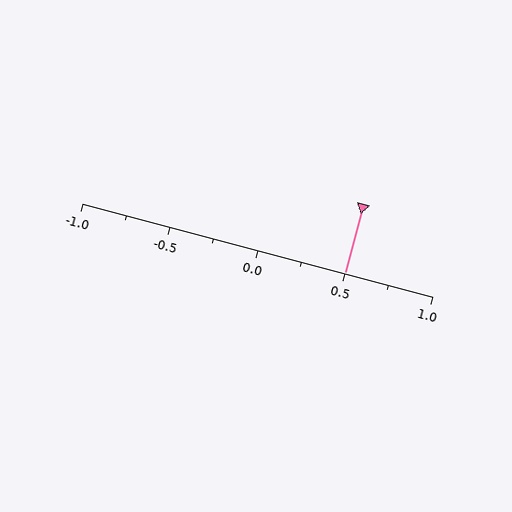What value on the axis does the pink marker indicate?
The marker indicates approximately 0.5.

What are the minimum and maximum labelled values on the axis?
The axis runs from -1.0 to 1.0.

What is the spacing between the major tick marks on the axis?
The major ticks are spaced 0.5 apart.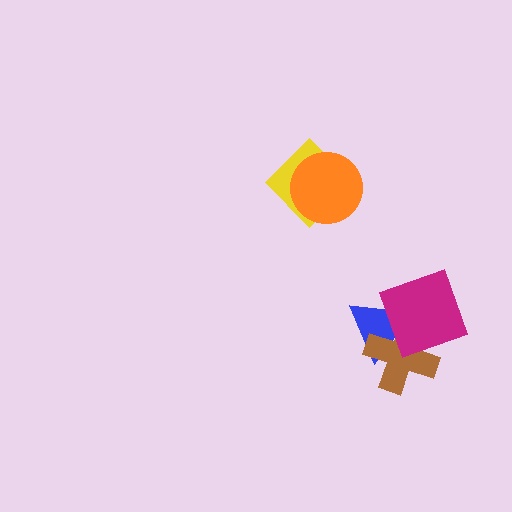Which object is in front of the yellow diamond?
The orange circle is in front of the yellow diamond.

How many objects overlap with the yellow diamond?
1 object overlaps with the yellow diamond.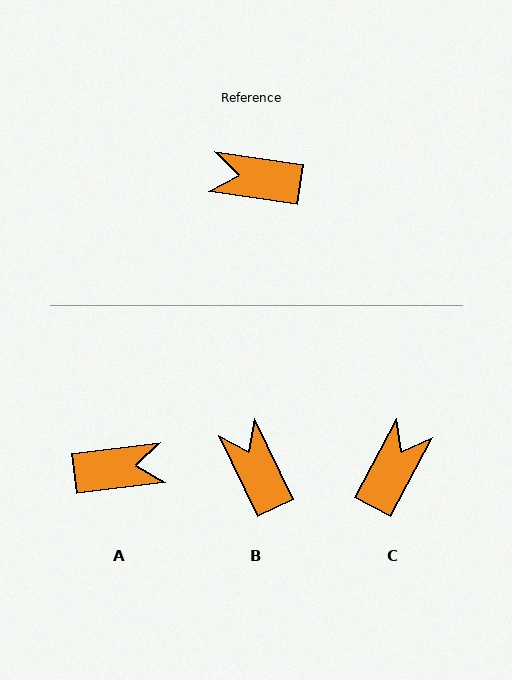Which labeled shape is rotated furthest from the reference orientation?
A, about 165 degrees away.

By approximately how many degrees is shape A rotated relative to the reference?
Approximately 165 degrees clockwise.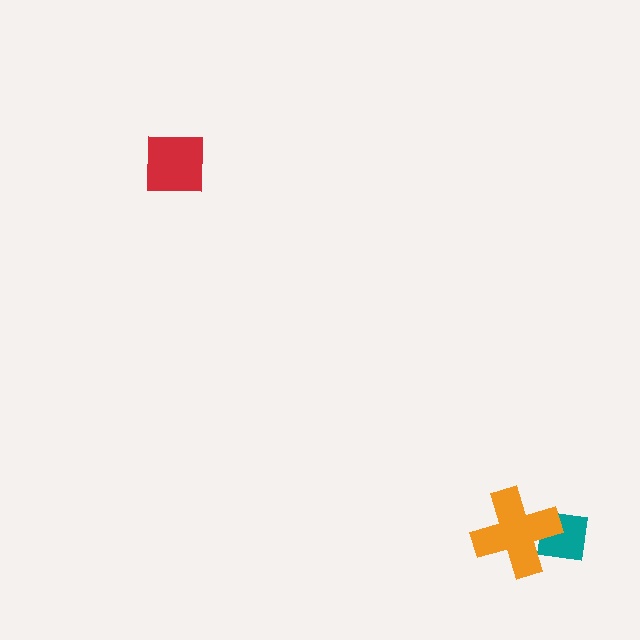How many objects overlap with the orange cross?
1 object overlaps with the orange cross.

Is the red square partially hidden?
No, no other shape covers it.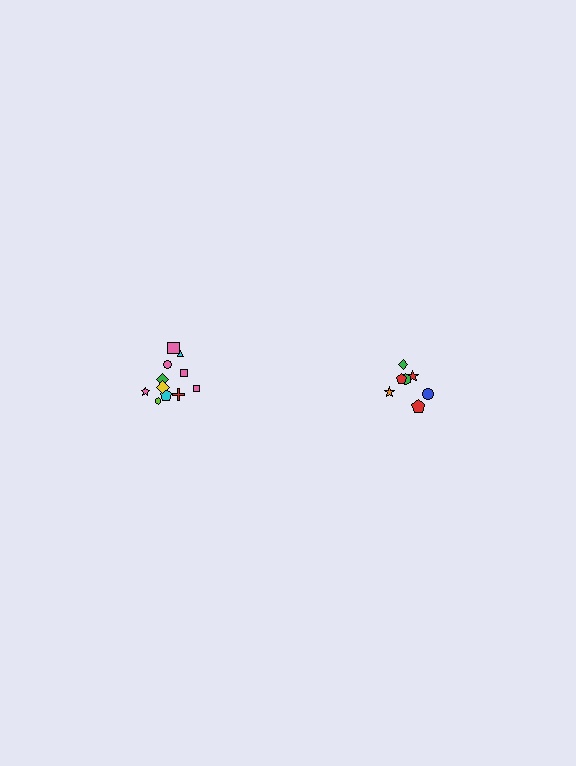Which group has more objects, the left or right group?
The left group.